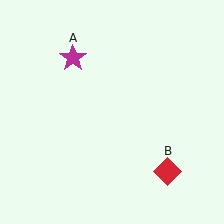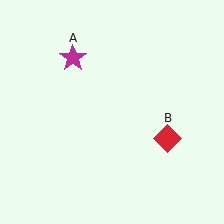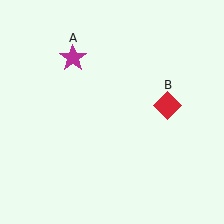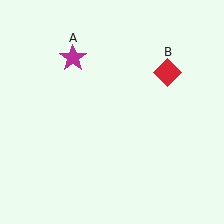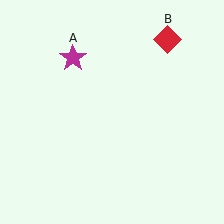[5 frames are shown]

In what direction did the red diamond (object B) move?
The red diamond (object B) moved up.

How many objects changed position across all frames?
1 object changed position: red diamond (object B).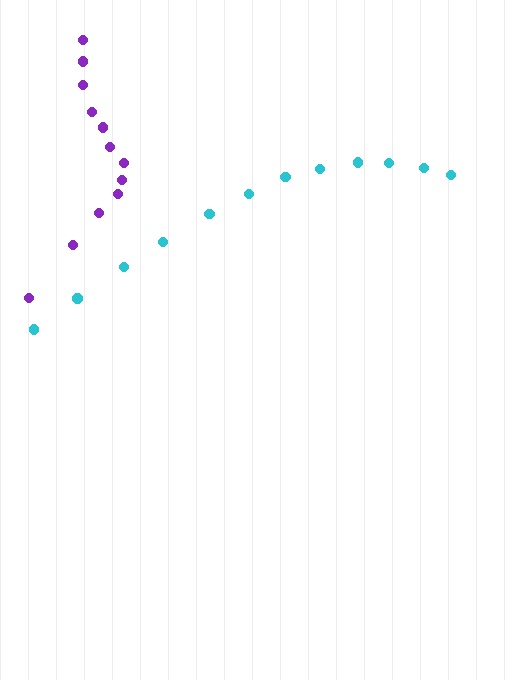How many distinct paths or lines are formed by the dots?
There are 2 distinct paths.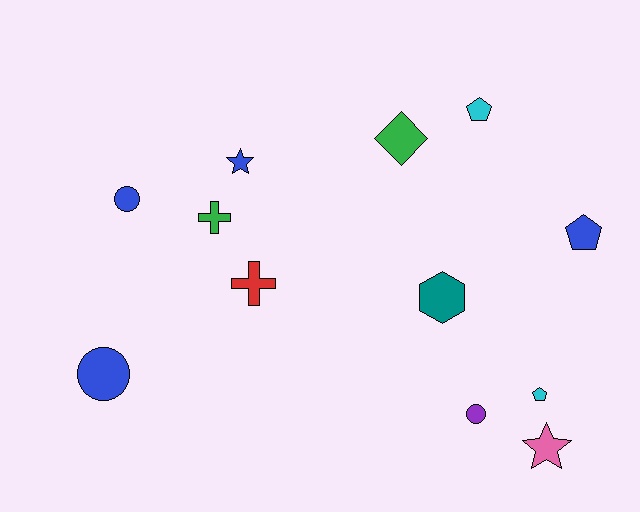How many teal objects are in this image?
There is 1 teal object.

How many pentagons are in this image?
There are 3 pentagons.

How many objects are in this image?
There are 12 objects.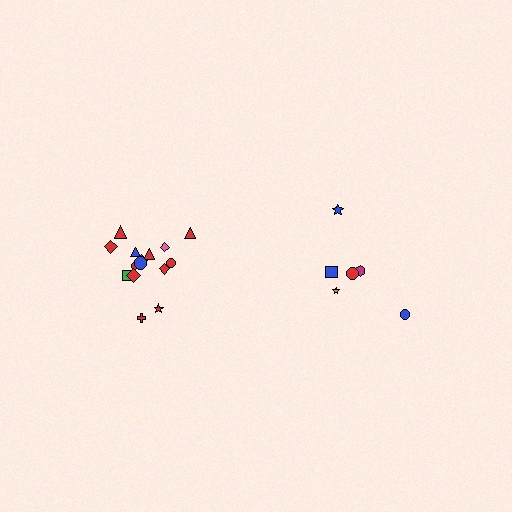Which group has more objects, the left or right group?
The left group.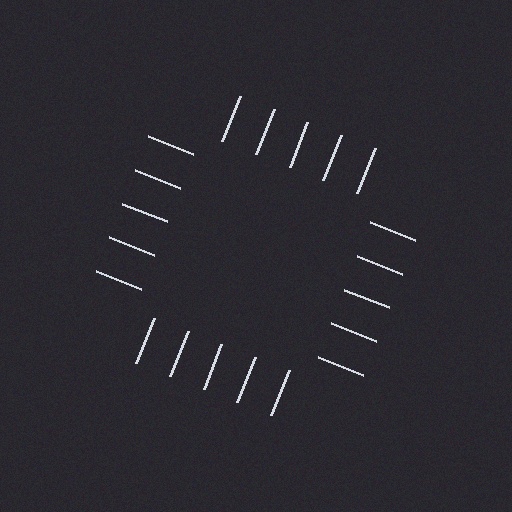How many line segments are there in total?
20 — 5 along each of the 4 edges.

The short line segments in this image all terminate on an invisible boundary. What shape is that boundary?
An illusory square — the line segments terminate on its edges but no continuous stroke is drawn.